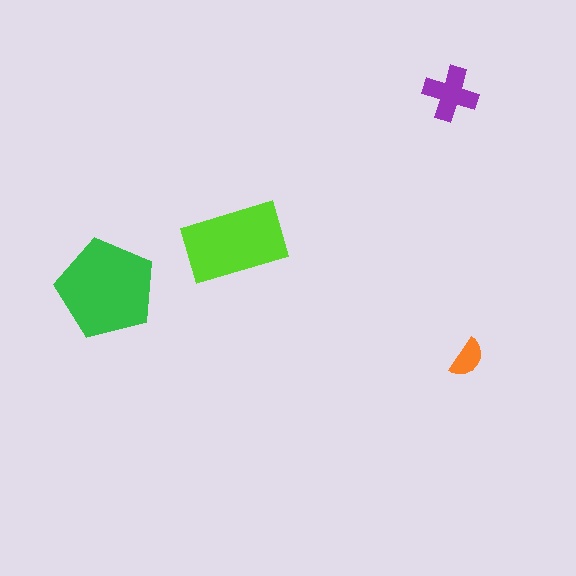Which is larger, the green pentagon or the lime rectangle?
The green pentagon.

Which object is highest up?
The purple cross is topmost.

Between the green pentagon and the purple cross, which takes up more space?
The green pentagon.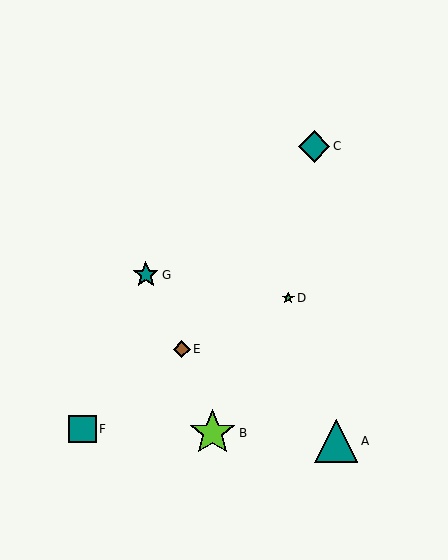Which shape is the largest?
The lime star (labeled B) is the largest.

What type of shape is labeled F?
Shape F is a teal square.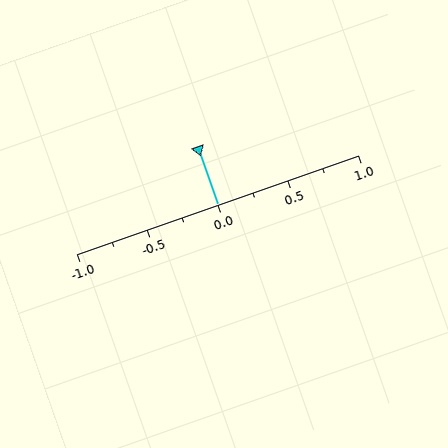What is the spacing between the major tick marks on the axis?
The major ticks are spaced 0.5 apart.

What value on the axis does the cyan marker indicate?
The marker indicates approximately 0.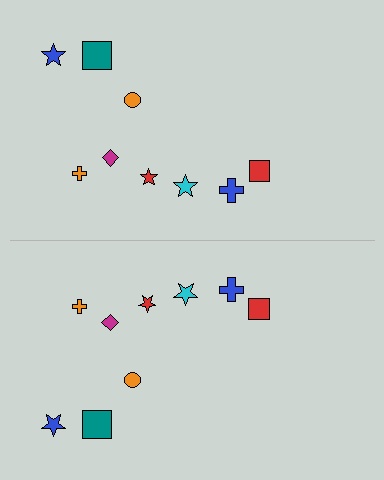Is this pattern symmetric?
Yes, this pattern has bilateral (reflection) symmetry.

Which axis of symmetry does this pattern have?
The pattern has a horizontal axis of symmetry running through the center of the image.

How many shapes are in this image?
There are 18 shapes in this image.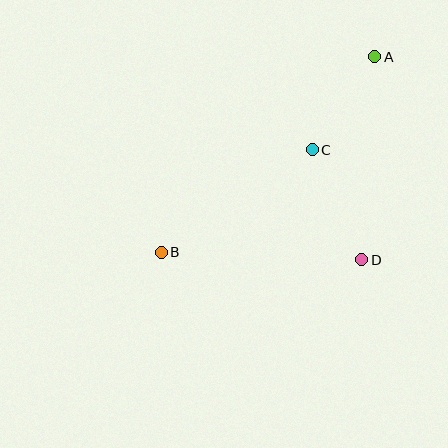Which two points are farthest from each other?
Points A and B are farthest from each other.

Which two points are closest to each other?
Points A and C are closest to each other.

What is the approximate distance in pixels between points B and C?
The distance between B and C is approximately 183 pixels.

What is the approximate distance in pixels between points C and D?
The distance between C and D is approximately 120 pixels.